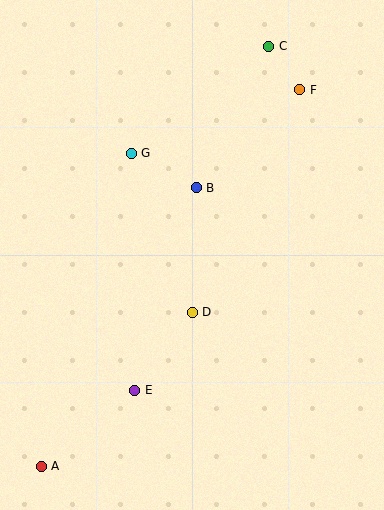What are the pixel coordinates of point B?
Point B is at (196, 188).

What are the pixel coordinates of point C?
Point C is at (269, 47).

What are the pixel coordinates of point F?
Point F is at (300, 90).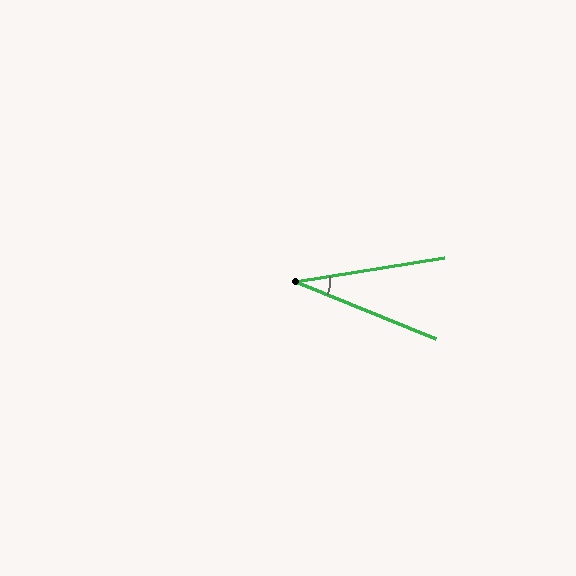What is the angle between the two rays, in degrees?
Approximately 31 degrees.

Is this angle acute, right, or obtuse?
It is acute.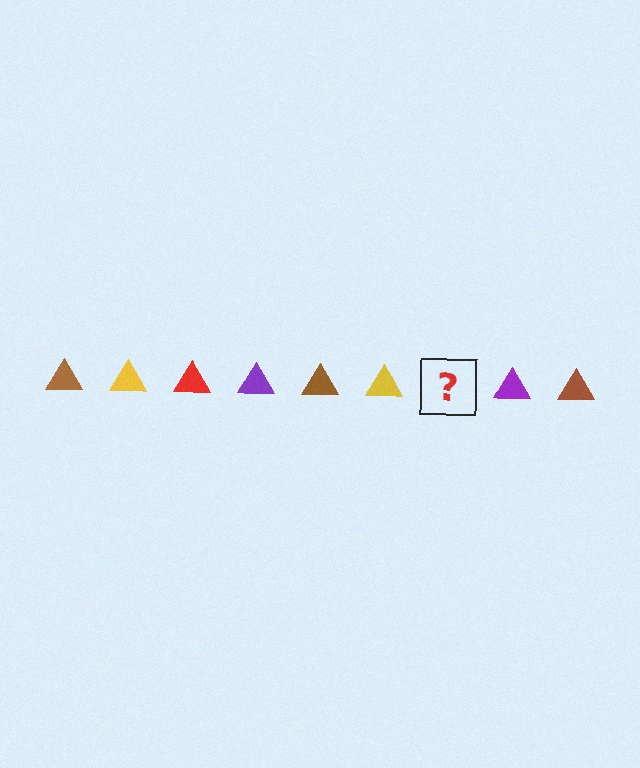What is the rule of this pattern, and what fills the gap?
The rule is that the pattern cycles through brown, yellow, red, purple triangles. The gap should be filled with a red triangle.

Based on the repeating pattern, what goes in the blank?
The blank should be a red triangle.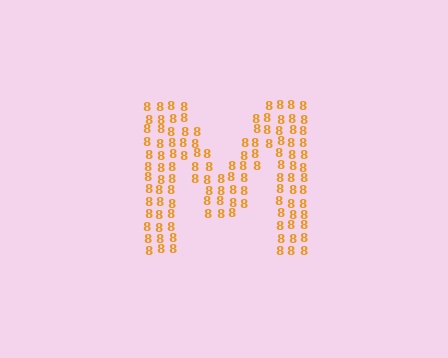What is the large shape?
The large shape is the letter M.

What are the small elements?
The small elements are digit 8's.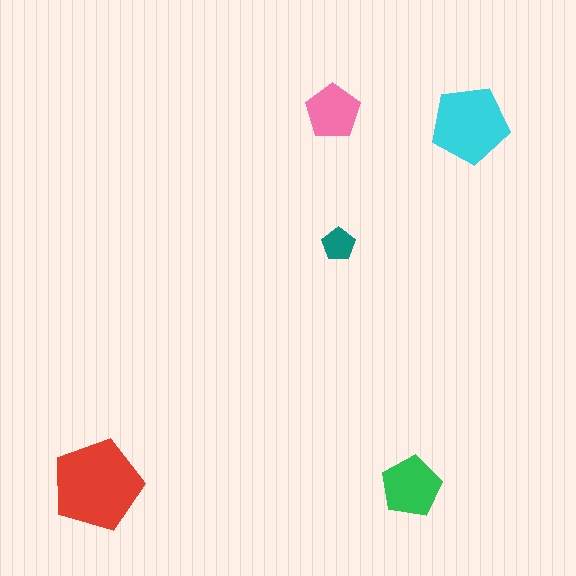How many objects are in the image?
There are 5 objects in the image.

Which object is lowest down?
The green pentagon is bottommost.